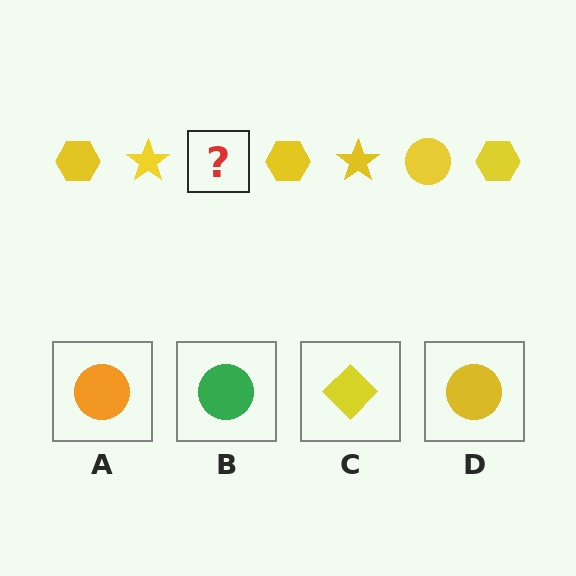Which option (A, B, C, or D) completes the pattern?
D.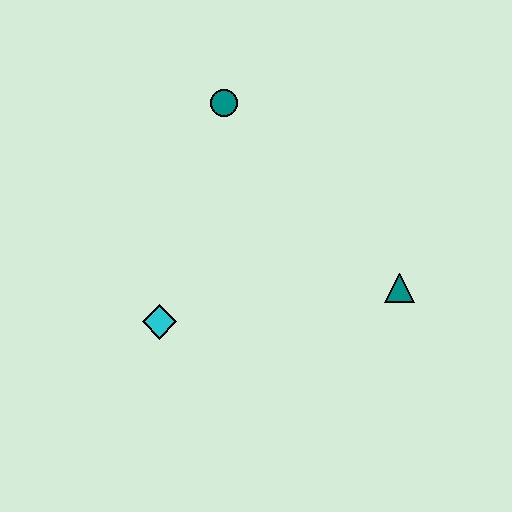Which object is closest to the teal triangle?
The cyan diamond is closest to the teal triangle.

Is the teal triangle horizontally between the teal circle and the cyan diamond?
No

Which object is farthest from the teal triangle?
The teal circle is farthest from the teal triangle.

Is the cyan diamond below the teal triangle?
Yes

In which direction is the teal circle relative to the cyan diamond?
The teal circle is above the cyan diamond.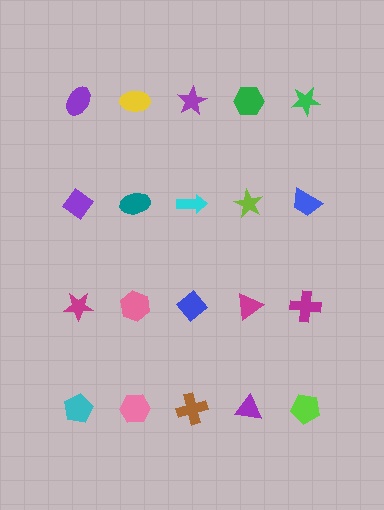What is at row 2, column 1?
A purple diamond.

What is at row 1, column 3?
A purple star.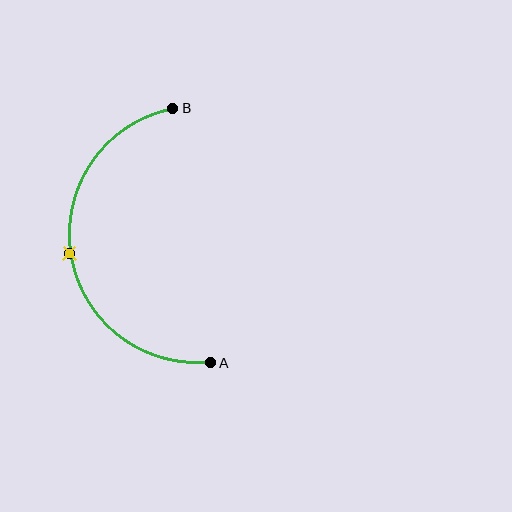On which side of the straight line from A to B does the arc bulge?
The arc bulges to the left of the straight line connecting A and B.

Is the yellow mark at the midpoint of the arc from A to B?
Yes. The yellow mark lies on the arc at equal arc-length from both A and B — it is the arc midpoint.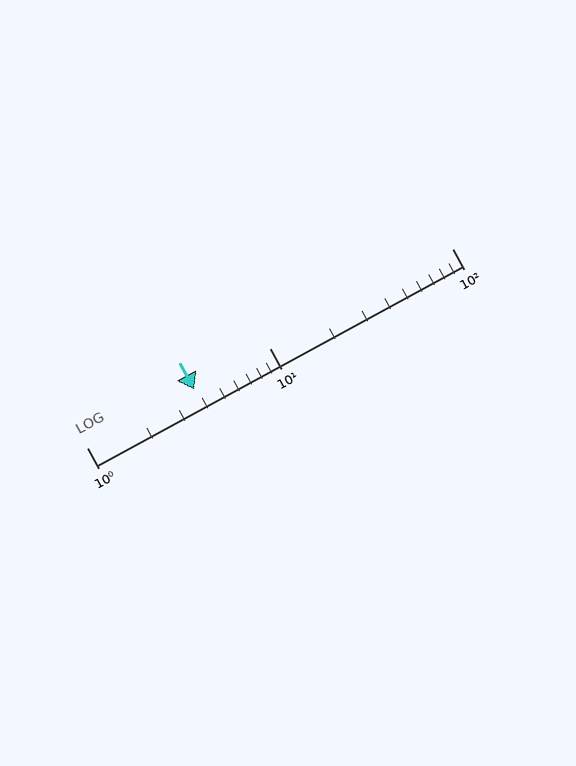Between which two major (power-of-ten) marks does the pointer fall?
The pointer is between 1 and 10.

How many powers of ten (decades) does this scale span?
The scale spans 2 decades, from 1 to 100.